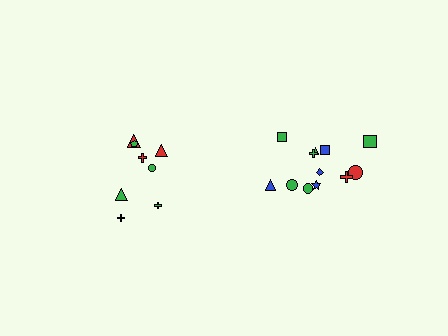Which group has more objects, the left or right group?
The right group.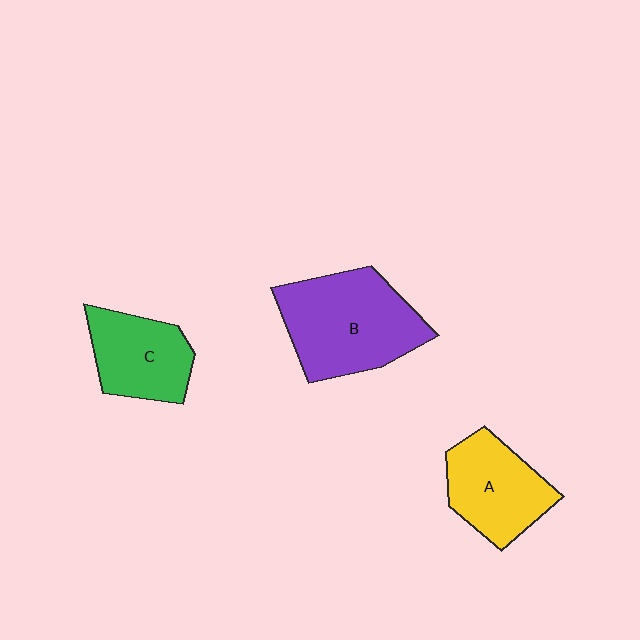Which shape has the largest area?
Shape B (purple).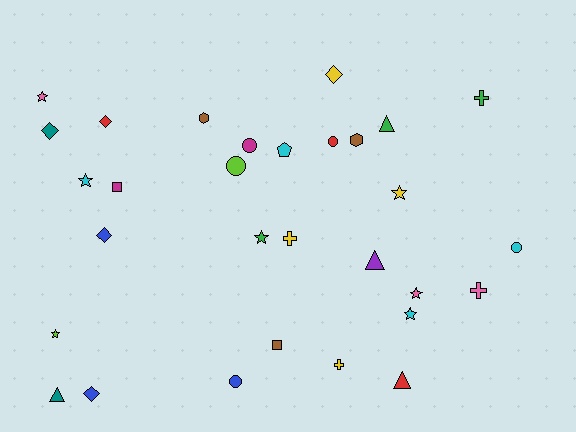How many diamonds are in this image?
There are 5 diamonds.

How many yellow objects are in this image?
There are 4 yellow objects.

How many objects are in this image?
There are 30 objects.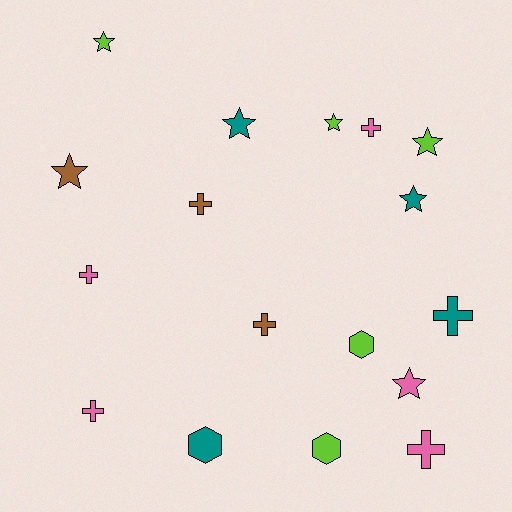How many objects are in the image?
There are 17 objects.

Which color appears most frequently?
Lime, with 5 objects.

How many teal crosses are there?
There is 1 teal cross.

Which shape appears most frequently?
Star, with 7 objects.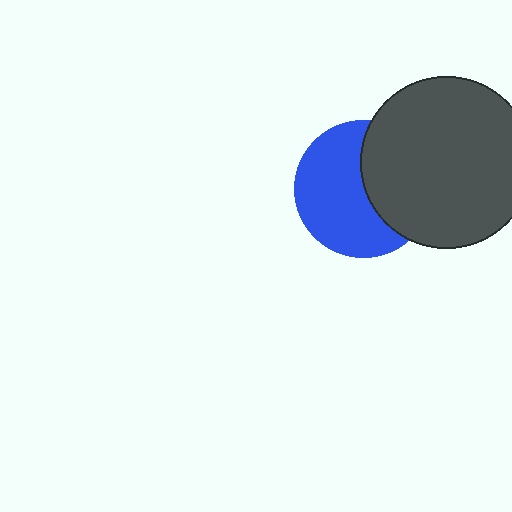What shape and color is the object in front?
The object in front is a dark gray circle.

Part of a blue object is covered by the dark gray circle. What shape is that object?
It is a circle.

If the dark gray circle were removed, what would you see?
You would see the complete blue circle.